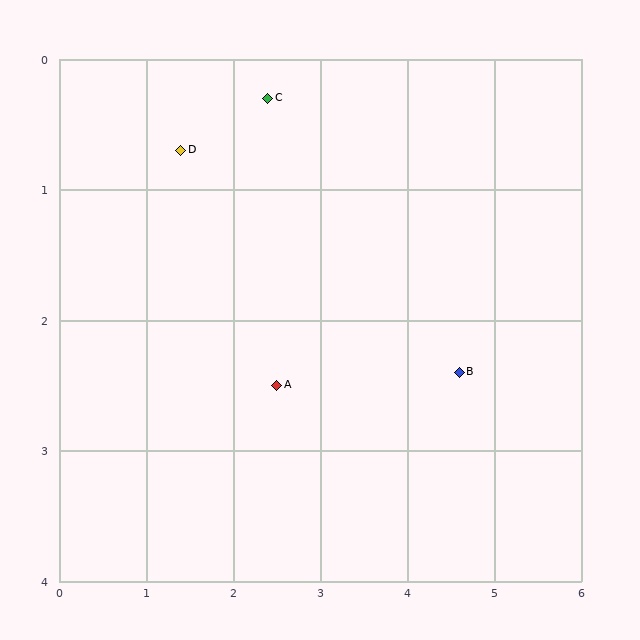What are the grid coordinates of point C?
Point C is at approximately (2.4, 0.3).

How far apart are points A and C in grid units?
Points A and C are about 2.2 grid units apart.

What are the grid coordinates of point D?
Point D is at approximately (1.4, 0.7).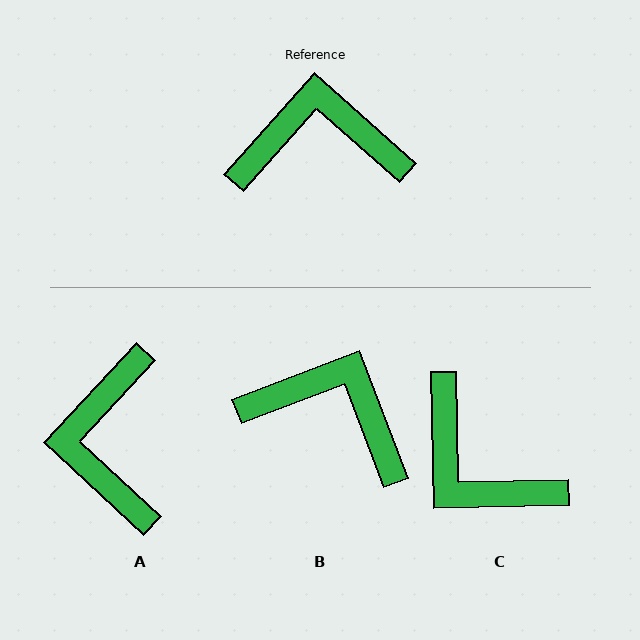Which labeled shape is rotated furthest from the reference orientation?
C, about 133 degrees away.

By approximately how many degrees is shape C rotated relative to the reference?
Approximately 133 degrees counter-clockwise.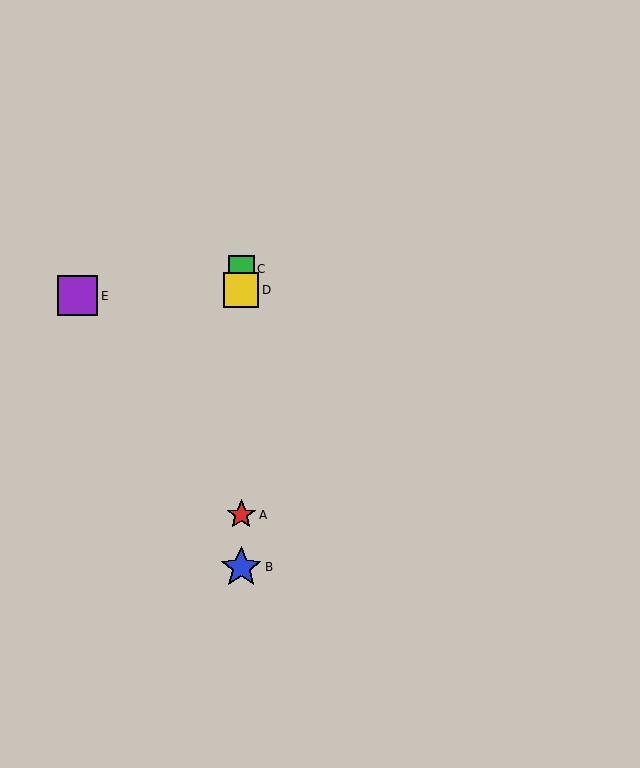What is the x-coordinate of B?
Object B is at x≈241.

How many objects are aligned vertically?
4 objects (A, B, C, D) are aligned vertically.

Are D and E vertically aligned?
No, D is at x≈241 and E is at x≈78.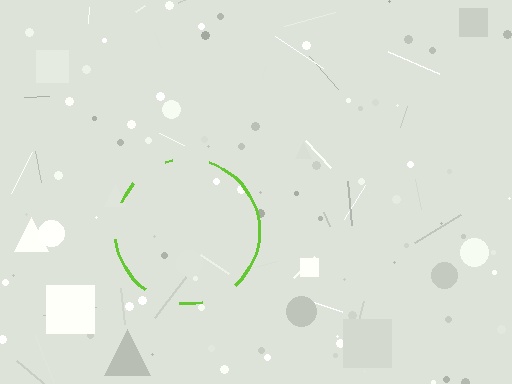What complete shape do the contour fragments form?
The contour fragments form a circle.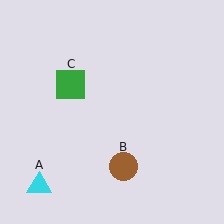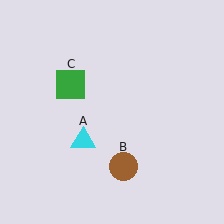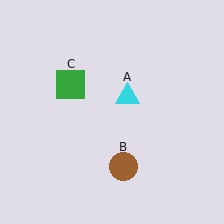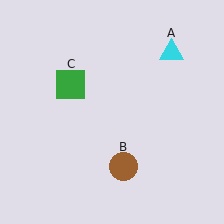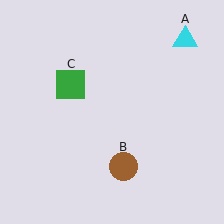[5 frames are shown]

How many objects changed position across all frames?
1 object changed position: cyan triangle (object A).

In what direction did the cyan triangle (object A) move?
The cyan triangle (object A) moved up and to the right.